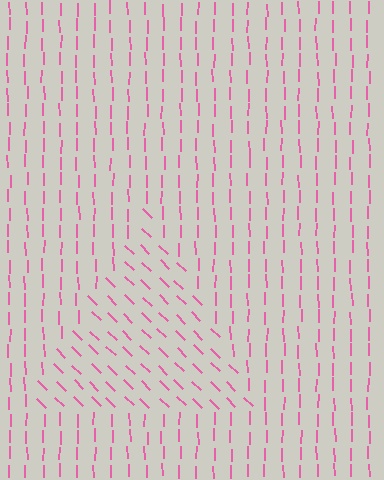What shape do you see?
I see a triangle.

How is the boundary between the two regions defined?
The boundary is defined purely by a change in line orientation (approximately 45 degrees difference). All lines are the same color and thickness.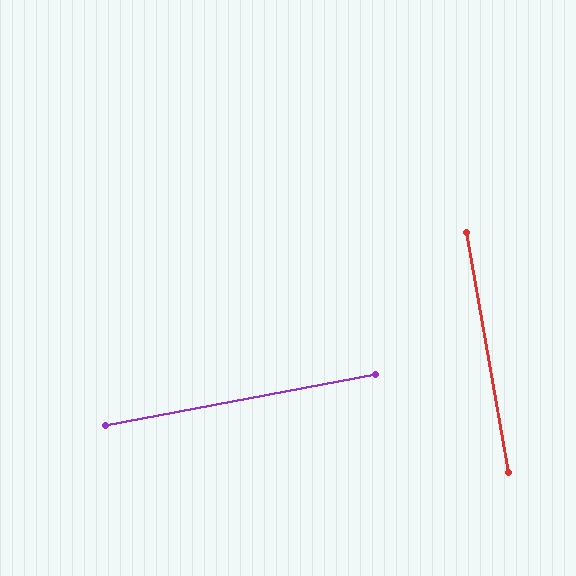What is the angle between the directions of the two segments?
Approximately 89 degrees.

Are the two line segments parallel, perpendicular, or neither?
Perpendicular — they meet at approximately 89°.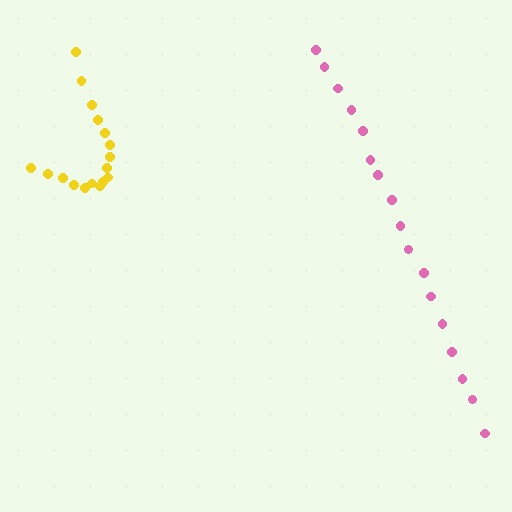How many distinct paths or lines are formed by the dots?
There are 2 distinct paths.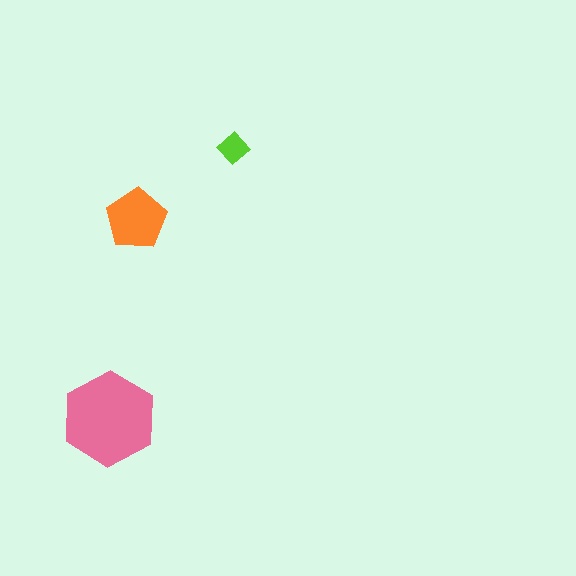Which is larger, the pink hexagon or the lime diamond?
The pink hexagon.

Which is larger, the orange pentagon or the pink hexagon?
The pink hexagon.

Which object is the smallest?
The lime diamond.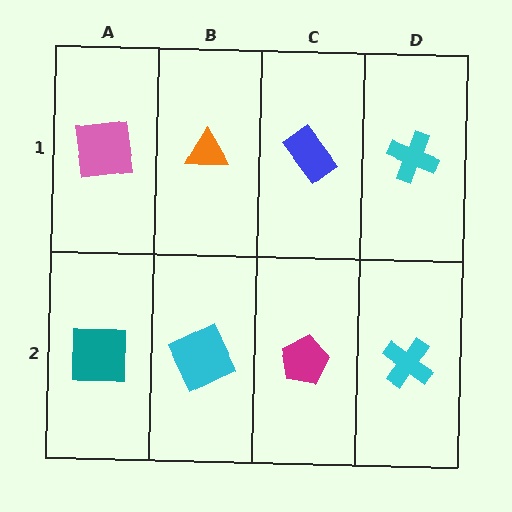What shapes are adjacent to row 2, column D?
A cyan cross (row 1, column D), a magenta pentagon (row 2, column C).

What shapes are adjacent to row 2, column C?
A blue rectangle (row 1, column C), a cyan square (row 2, column B), a cyan cross (row 2, column D).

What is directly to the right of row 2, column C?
A cyan cross.